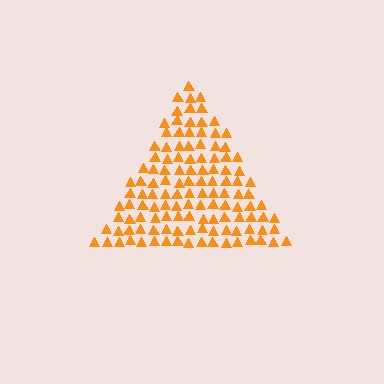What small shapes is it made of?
It is made of small triangles.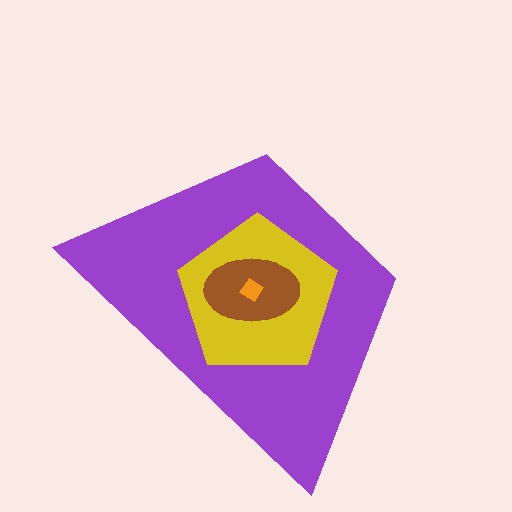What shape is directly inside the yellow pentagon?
The brown ellipse.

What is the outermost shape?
The purple trapezoid.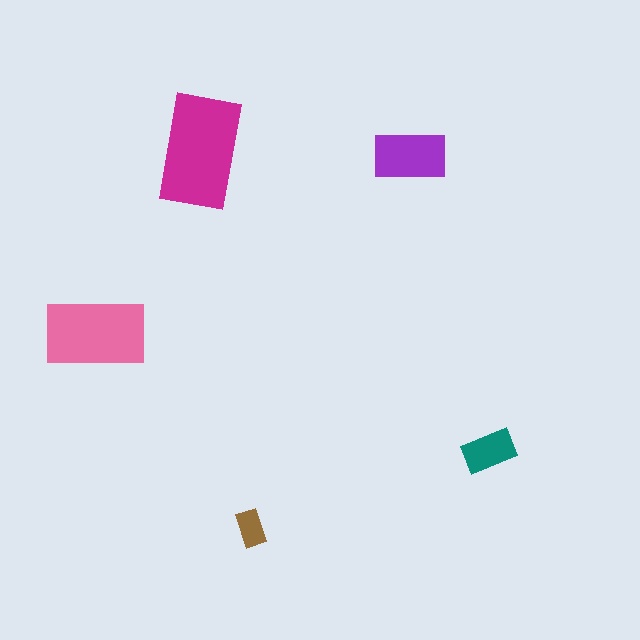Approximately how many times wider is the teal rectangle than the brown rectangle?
About 1.5 times wider.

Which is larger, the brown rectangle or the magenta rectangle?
The magenta one.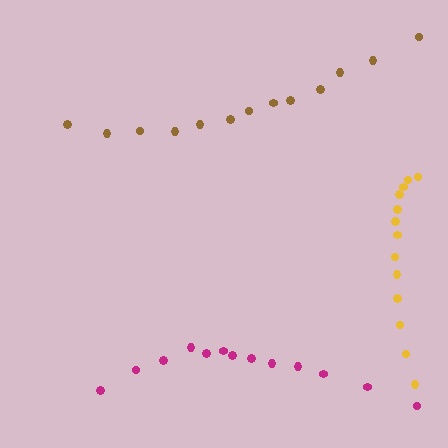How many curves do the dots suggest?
There are 3 distinct paths.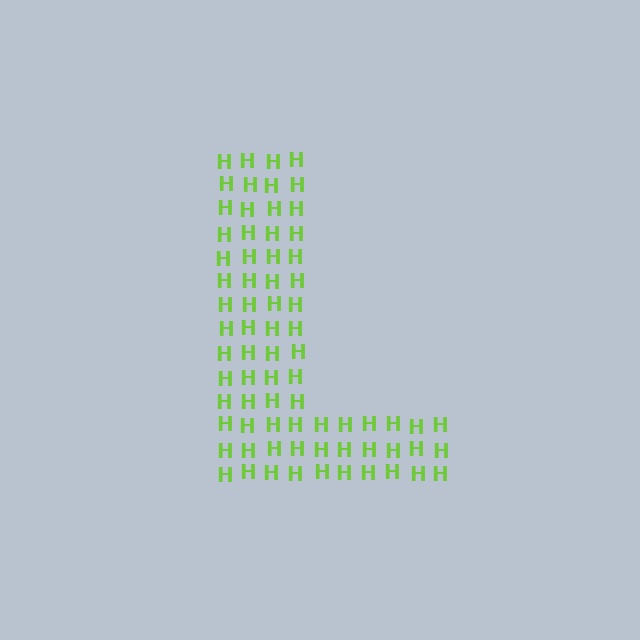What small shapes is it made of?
It is made of small letter H's.